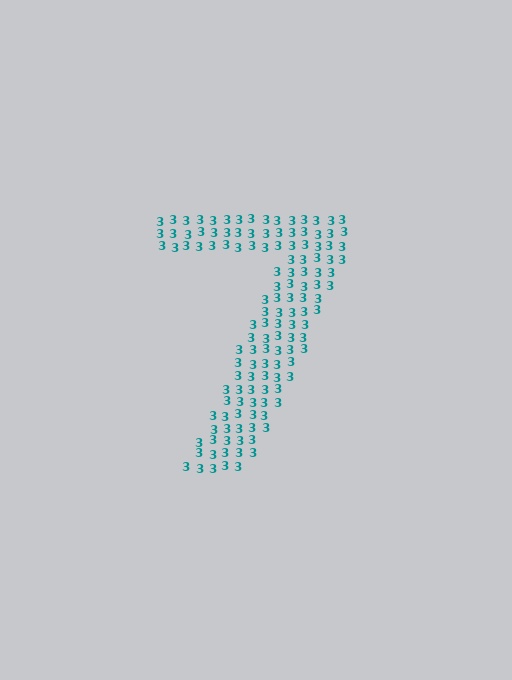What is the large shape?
The large shape is the digit 7.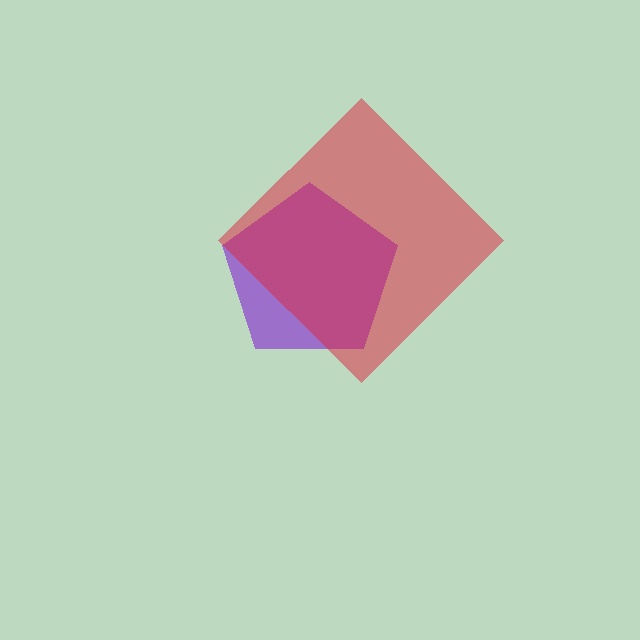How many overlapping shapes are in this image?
There are 2 overlapping shapes in the image.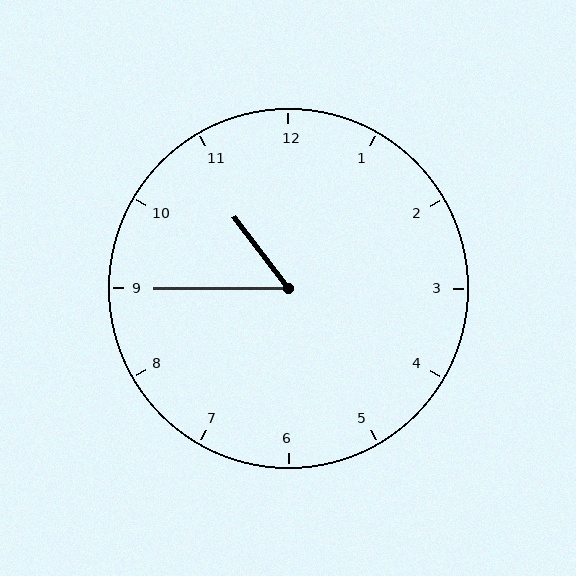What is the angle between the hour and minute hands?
Approximately 52 degrees.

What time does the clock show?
10:45.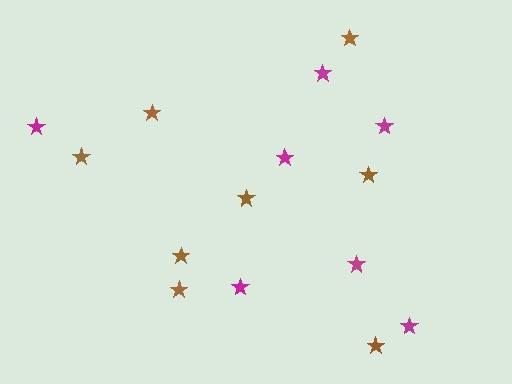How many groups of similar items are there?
There are 2 groups: one group of magenta stars (7) and one group of brown stars (8).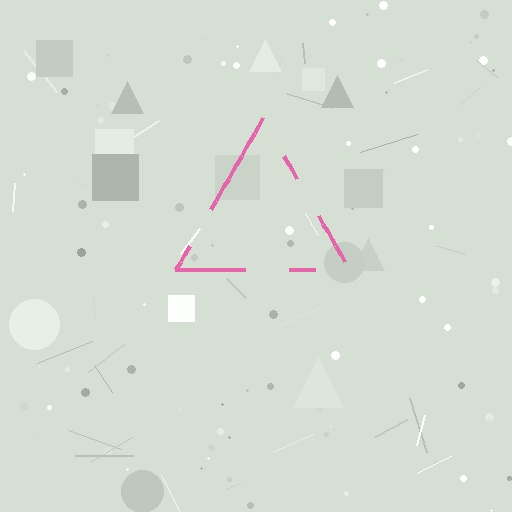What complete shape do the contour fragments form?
The contour fragments form a triangle.